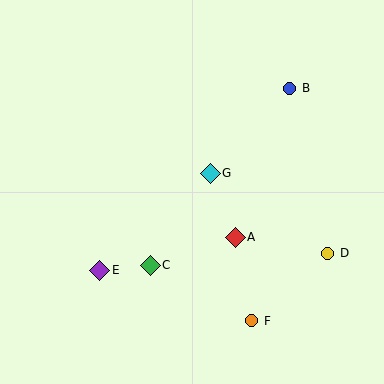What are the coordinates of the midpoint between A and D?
The midpoint between A and D is at (282, 245).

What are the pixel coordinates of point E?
Point E is at (100, 270).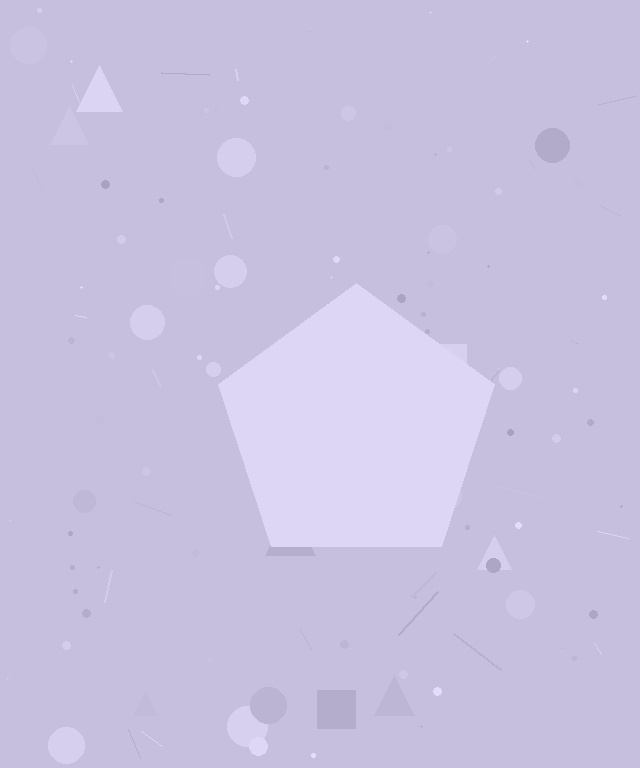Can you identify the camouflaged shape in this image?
The camouflaged shape is a pentagon.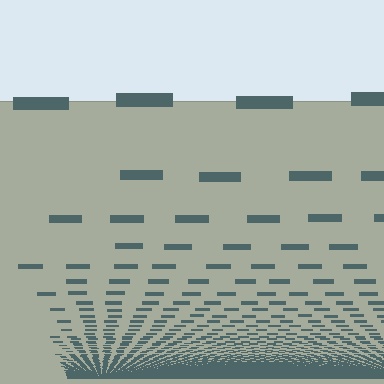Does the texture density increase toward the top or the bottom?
Density increases toward the bottom.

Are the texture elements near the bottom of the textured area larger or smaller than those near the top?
Smaller. The gradient is inverted — elements near the bottom are smaller and denser.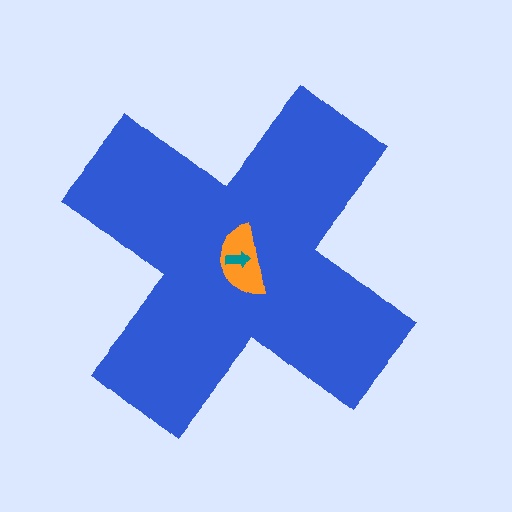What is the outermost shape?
The blue cross.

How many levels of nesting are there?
3.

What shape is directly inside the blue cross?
The orange semicircle.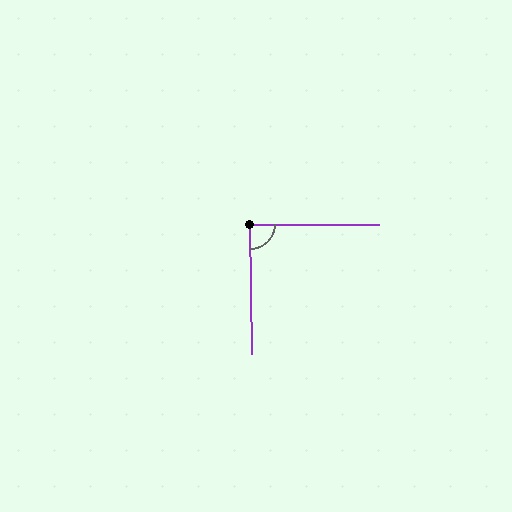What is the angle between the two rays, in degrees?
Approximately 89 degrees.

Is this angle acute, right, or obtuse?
It is approximately a right angle.